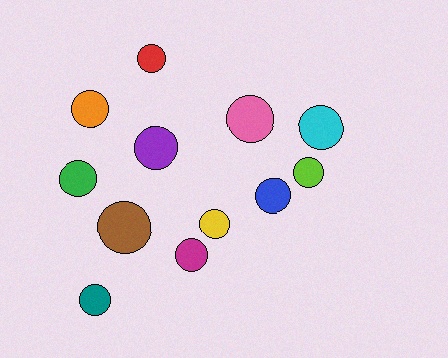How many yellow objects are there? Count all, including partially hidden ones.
There is 1 yellow object.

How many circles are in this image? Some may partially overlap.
There are 12 circles.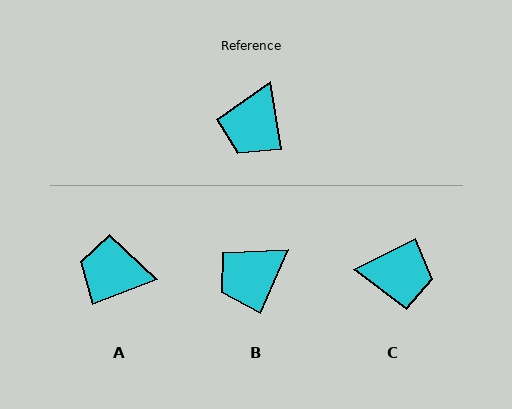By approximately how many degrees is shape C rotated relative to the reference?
Approximately 107 degrees counter-clockwise.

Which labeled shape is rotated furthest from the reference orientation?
C, about 107 degrees away.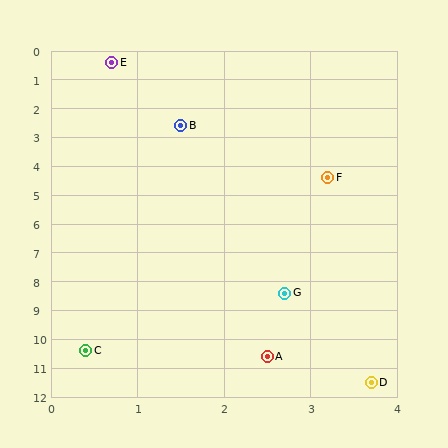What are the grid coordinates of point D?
Point D is at approximately (3.7, 11.5).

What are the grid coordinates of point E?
Point E is at approximately (0.7, 0.4).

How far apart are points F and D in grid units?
Points F and D are about 7.1 grid units apart.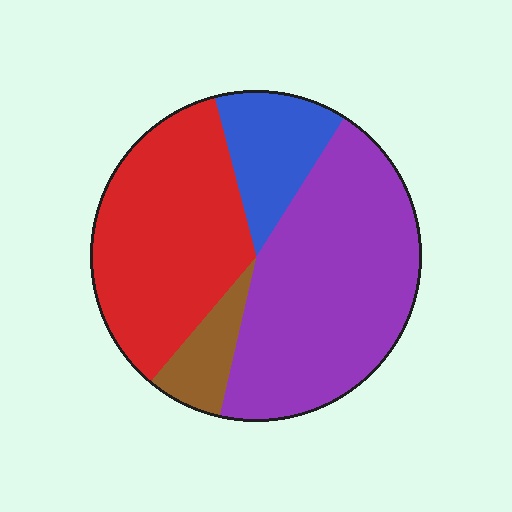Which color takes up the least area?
Brown, at roughly 10%.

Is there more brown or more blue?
Blue.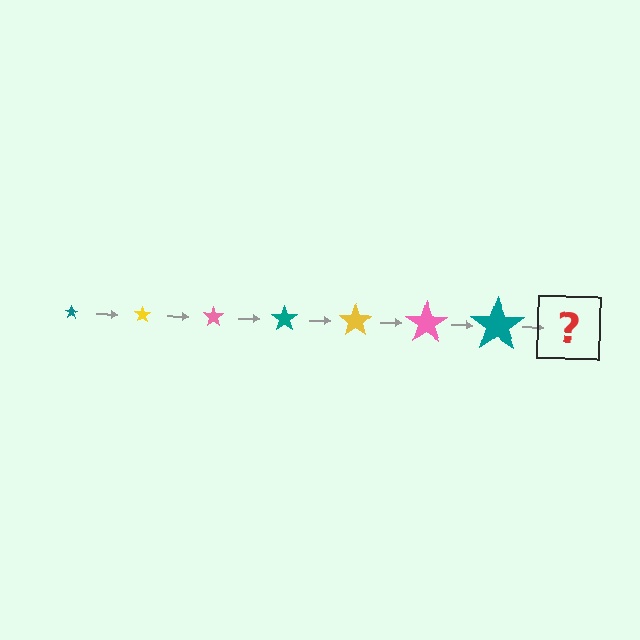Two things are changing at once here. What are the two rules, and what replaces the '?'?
The two rules are that the star grows larger each step and the color cycles through teal, yellow, and pink. The '?' should be a yellow star, larger than the previous one.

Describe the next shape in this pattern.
It should be a yellow star, larger than the previous one.